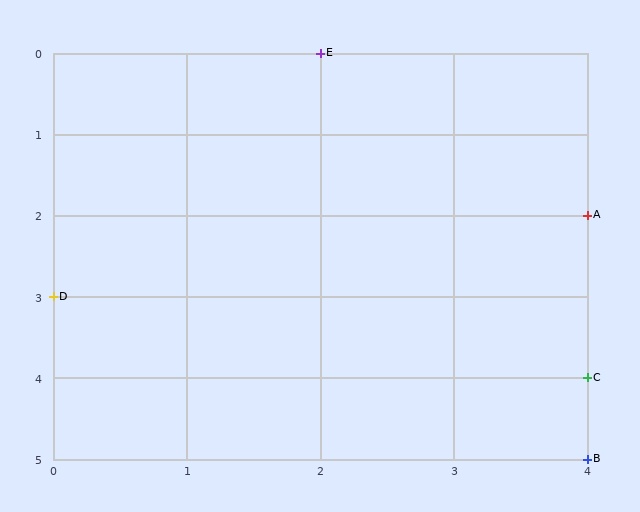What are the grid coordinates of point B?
Point B is at grid coordinates (4, 5).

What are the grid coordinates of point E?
Point E is at grid coordinates (2, 0).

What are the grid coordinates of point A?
Point A is at grid coordinates (4, 2).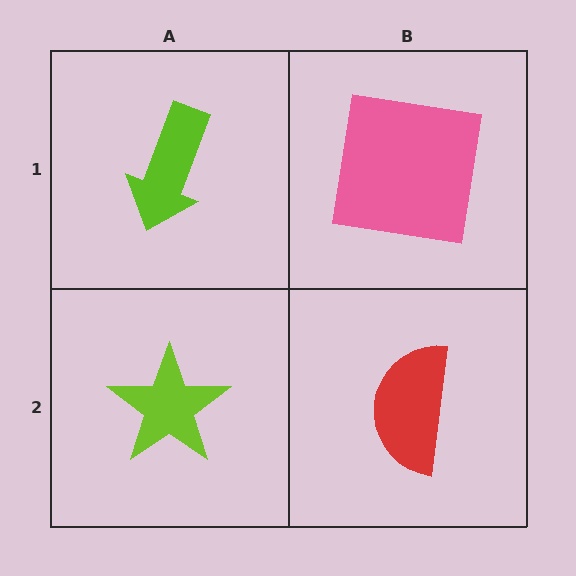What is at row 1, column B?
A pink square.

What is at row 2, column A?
A lime star.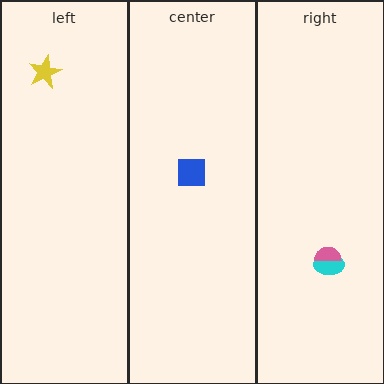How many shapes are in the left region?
1.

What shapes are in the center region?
The blue square.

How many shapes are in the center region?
1.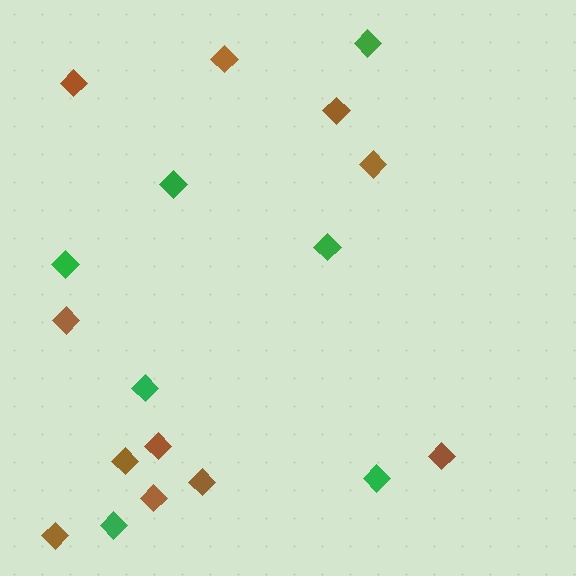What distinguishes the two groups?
There are 2 groups: one group of brown diamonds (11) and one group of green diamonds (7).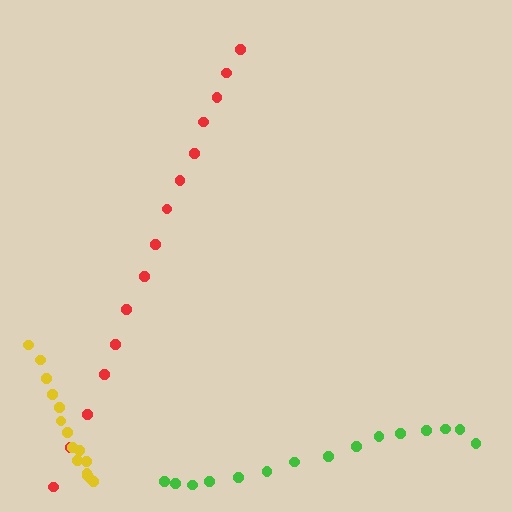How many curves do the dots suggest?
There are 3 distinct paths.